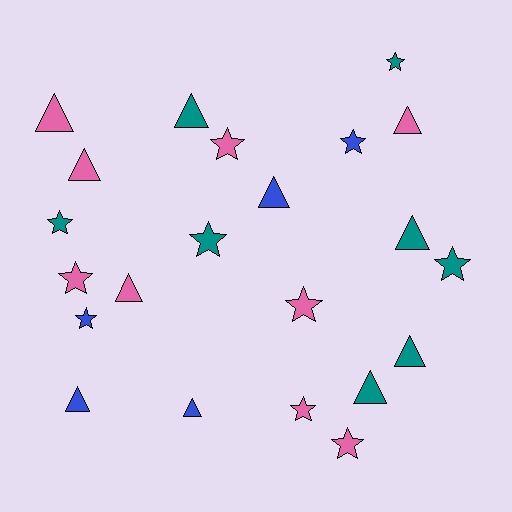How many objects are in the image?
There are 22 objects.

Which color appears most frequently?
Pink, with 9 objects.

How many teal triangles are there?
There are 4 teal triangles.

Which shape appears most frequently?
Triangle, with 11 objects.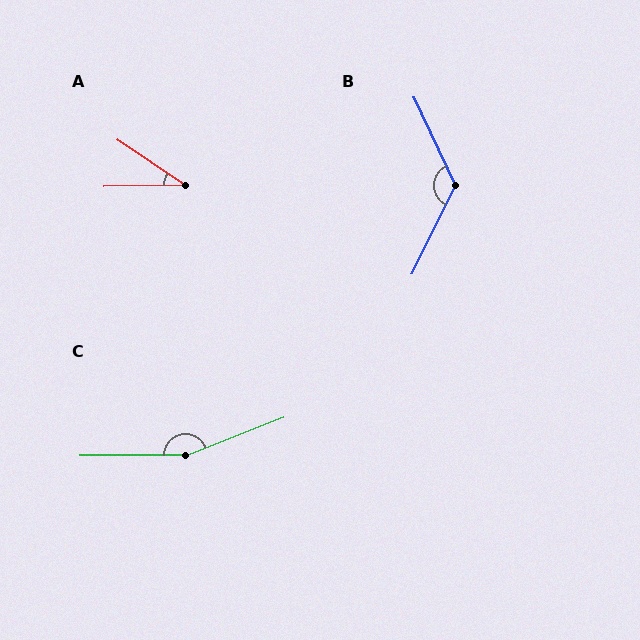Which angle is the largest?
C, at approximately 159 degrees.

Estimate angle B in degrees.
Approximately 129 degrees.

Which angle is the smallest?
A, at approximately 35 degrees.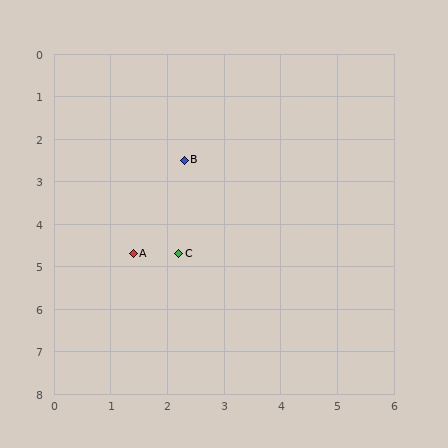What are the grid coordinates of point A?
Point A is at approximately (1.4, 4.7).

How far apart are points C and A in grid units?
Points C and A are about 0.8 grid units apart.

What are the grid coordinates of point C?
Point C is at approximately (2.2, 4.7).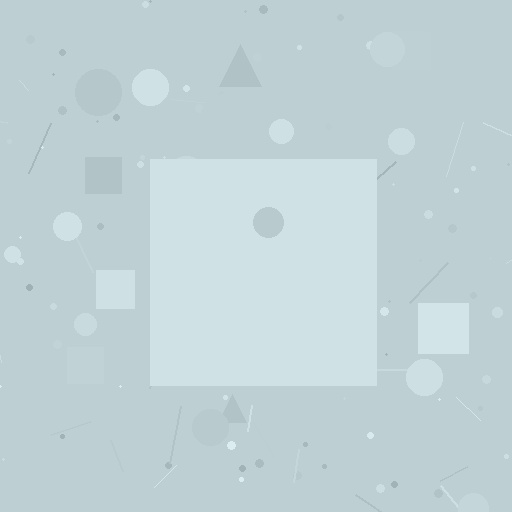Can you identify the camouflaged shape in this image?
The camouflaged shape is a square.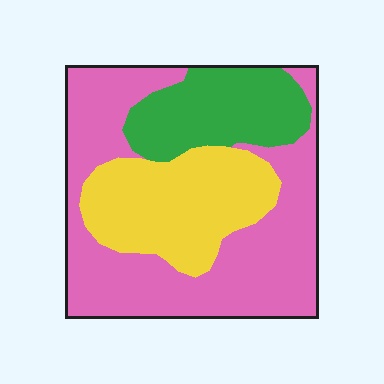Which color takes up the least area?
Green, at roughly 20%.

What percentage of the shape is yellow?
Yellow takes up about one quarter (1/4) of the shape.